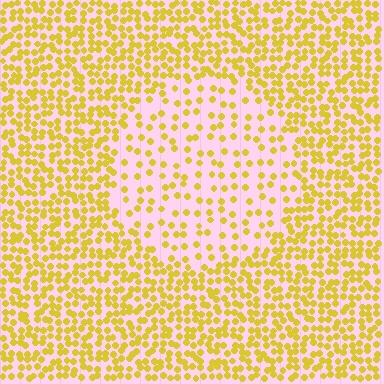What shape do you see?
I see a circle.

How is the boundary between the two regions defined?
The boundary is defined by a change in element density (approximately 2.3x ratio). All elements are the same color, size, and shape.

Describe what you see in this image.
The image contains small yellow elements arranged at two different densities. A circle-shaped region is visible where the elements are less densely packed than the surrounding area.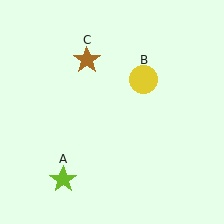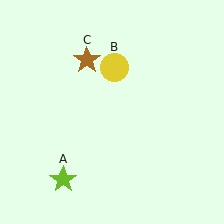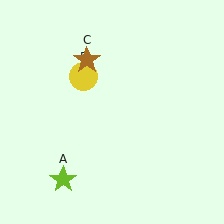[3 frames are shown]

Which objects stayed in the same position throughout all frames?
Lime star (object A) and brown star (object C) remained stationary.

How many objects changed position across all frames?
1 object changed position: yellow circle (object B).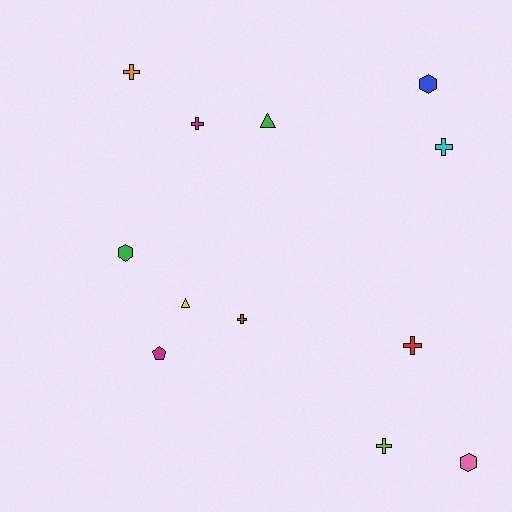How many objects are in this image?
There are 12 objects.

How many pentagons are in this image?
There is 1 pentagon.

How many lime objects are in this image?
There is 1 lime object.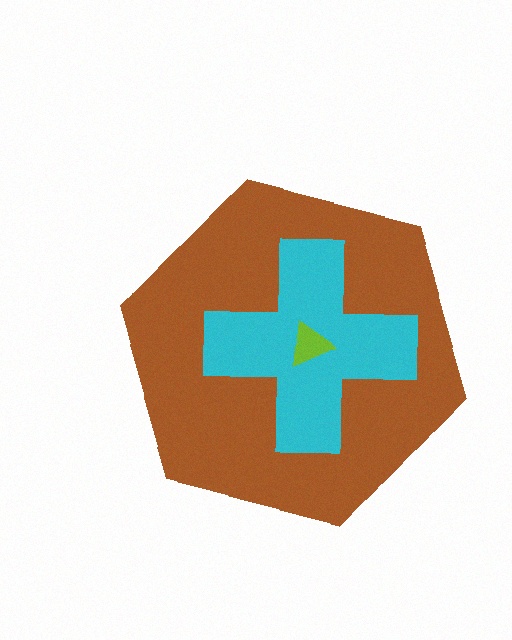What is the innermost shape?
The lime triangle.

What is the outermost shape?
The brown hexagon.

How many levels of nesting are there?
3.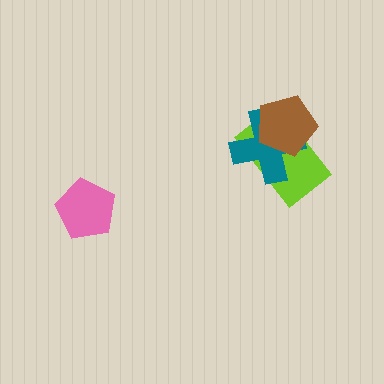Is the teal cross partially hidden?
Yes, it is partially covered by another shape.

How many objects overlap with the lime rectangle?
2 objects overlap with the lime rectangle.